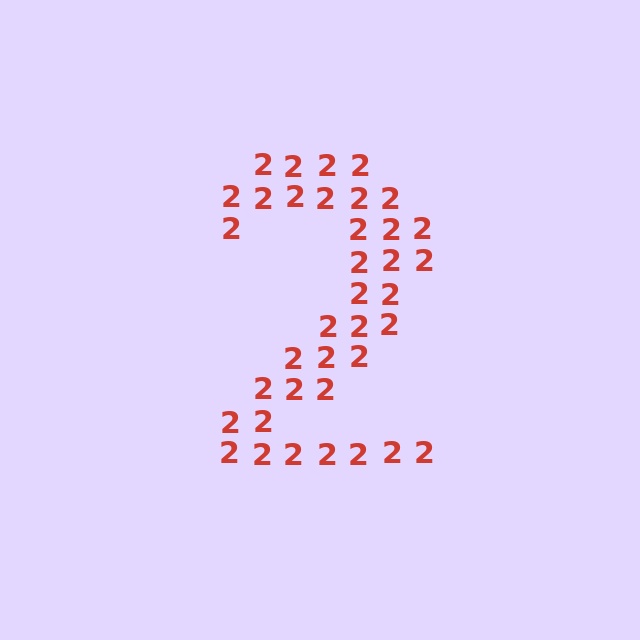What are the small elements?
The small elements are digit 2's.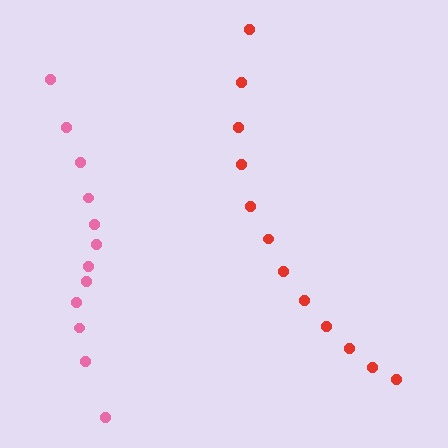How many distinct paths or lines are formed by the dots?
There are 2 distinct paths.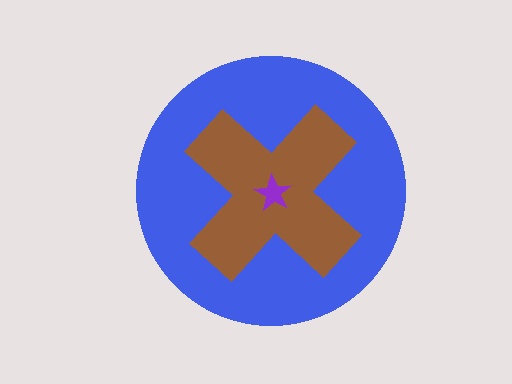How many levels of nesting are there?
3.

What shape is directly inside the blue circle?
The brown cross.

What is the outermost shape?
The blue circle.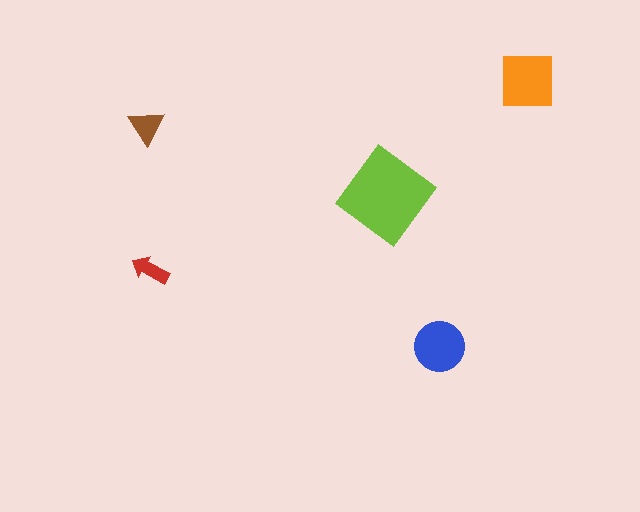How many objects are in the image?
There are 5 objects in the image.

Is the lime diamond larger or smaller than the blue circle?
Larger.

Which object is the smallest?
The red arrow.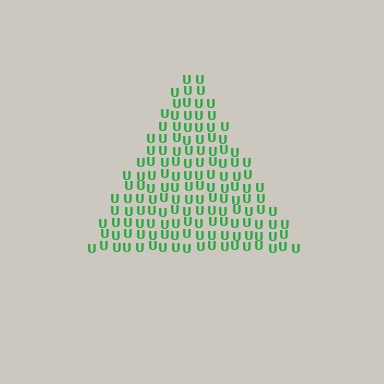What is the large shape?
The large shape is a triangle.